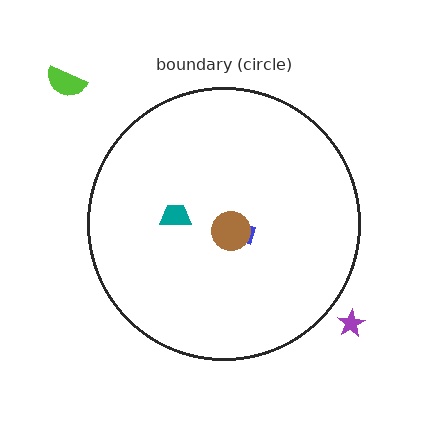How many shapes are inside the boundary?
3 inside, 2 outside.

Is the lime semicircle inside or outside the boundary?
Outside.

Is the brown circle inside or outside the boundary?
Inside.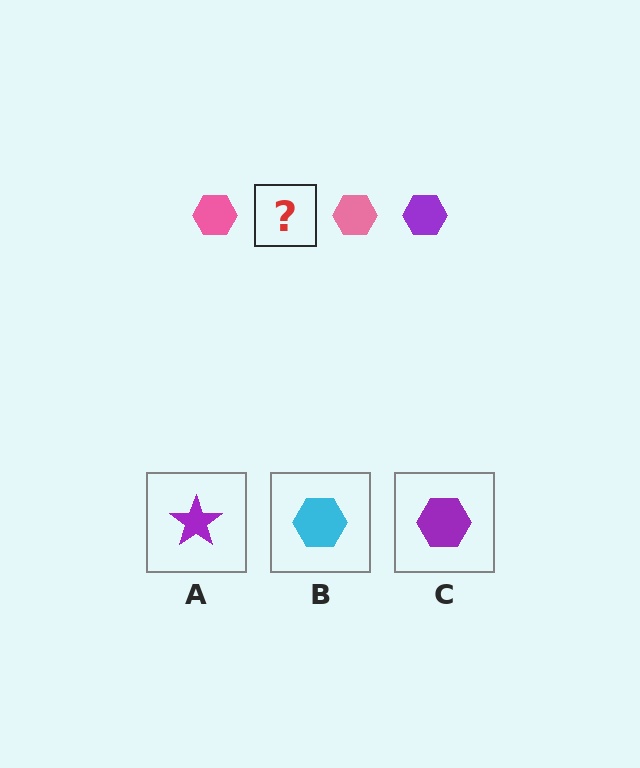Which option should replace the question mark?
Option C.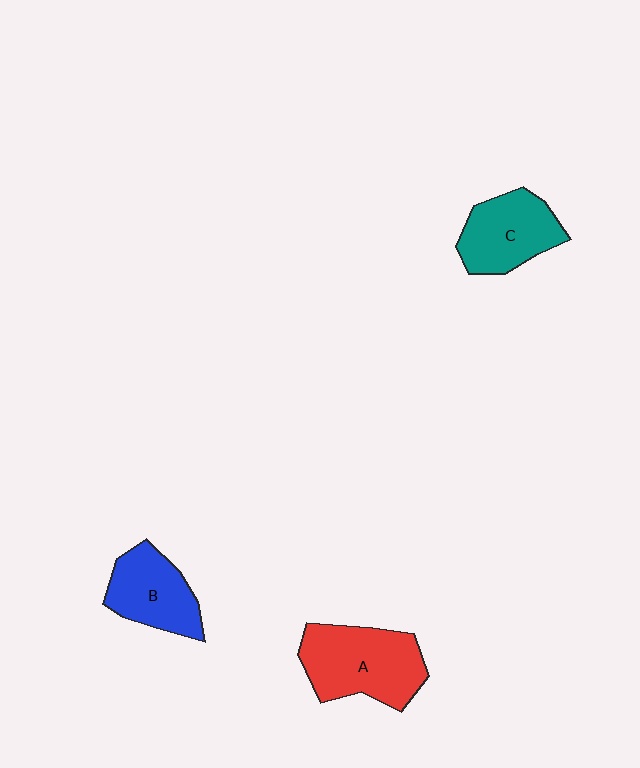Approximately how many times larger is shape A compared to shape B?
Approximately 1.4 times.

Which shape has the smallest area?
Shape B (blue).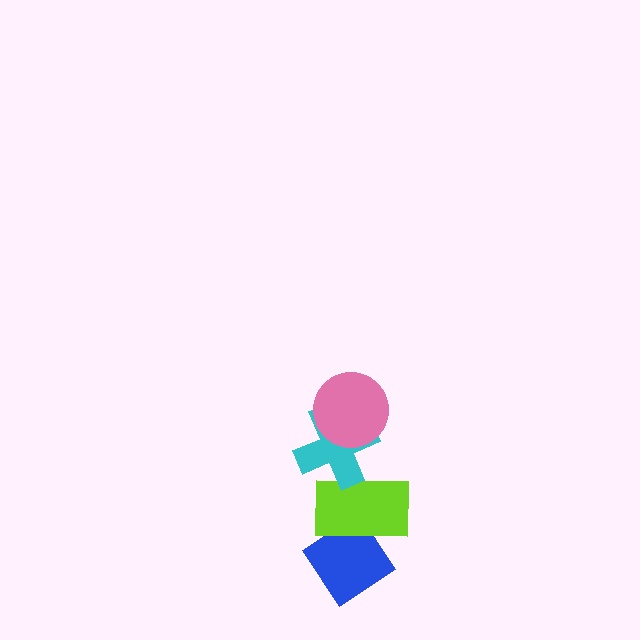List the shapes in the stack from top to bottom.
From top to bottom: the pink circle, the cyan cross, the lime rectangle, the blue diamond.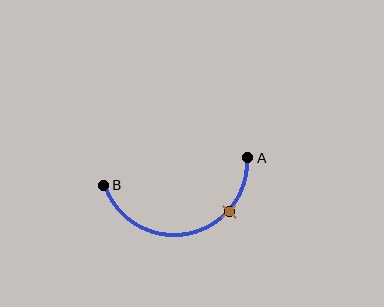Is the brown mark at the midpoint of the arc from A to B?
No. The brown mark lies on the arc but is closer to endpoint A. The arc midpoint would be at the point on the curve equidistant along the arc from both A and B.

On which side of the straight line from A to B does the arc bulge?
The arc bulges below the straight line connecting A and B.